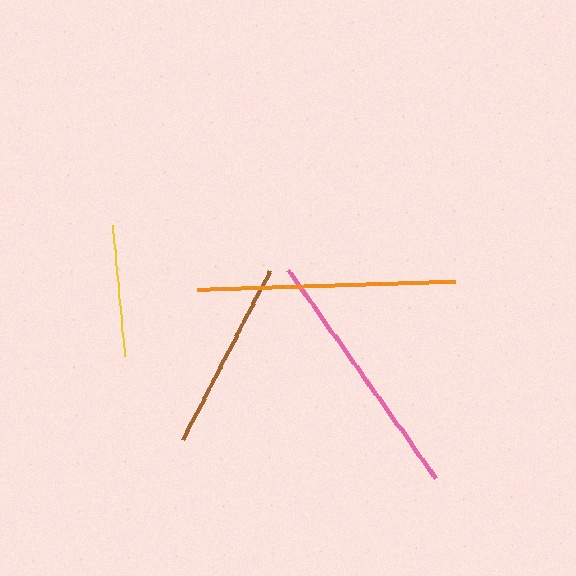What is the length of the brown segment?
The brown segment is approximately 191 pixels long.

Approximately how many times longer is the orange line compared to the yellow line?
The orange line is approximately 2.0 times the length of the yellow line.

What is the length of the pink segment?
The pink segment is approximately 255 pixels long.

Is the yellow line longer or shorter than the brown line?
The brown line is longer than the yellow line.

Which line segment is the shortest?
The yellow line is the shortest at approximately 132 pixels.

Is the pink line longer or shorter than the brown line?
The pink line is longer than the brown line.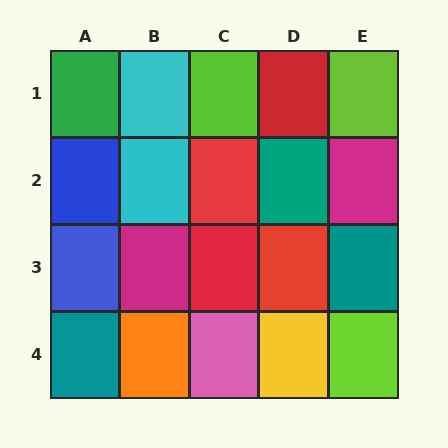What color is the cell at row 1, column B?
Cyan.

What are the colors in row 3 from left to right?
Blue, magenta, red, red, teal.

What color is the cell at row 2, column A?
Blue.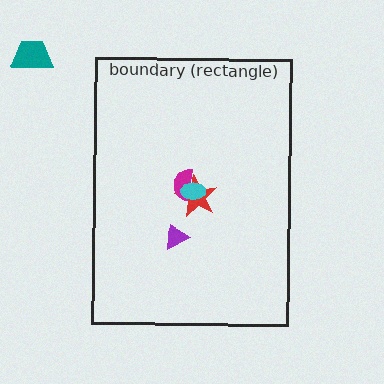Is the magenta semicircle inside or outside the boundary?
Inside.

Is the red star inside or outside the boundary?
Inside.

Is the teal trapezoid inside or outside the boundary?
Outside.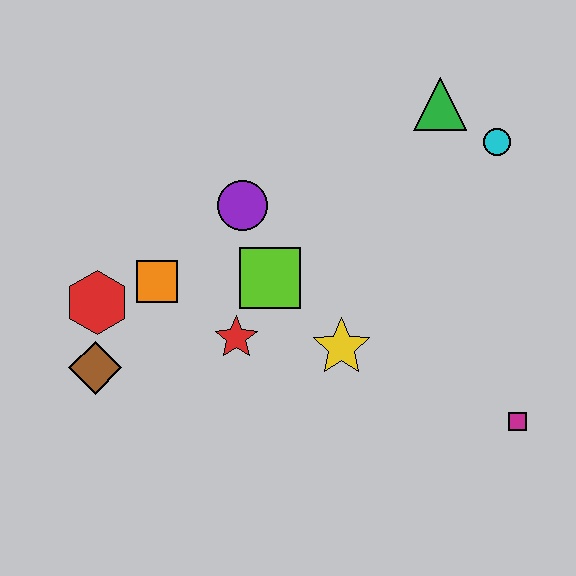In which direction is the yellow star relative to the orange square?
The yellow star is to the right of the orange square.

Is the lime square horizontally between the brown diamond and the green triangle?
Yes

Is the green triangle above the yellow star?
Yes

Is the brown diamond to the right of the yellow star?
No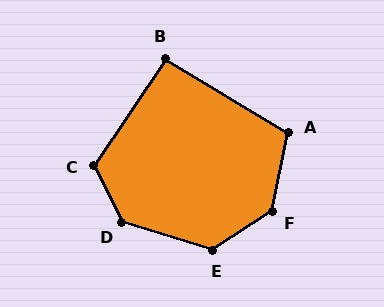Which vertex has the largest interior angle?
F, at approximately 135 degrees.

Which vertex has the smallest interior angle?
B, at approximately 93 degrees.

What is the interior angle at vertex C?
Approximately 120 degrees (obtuse).